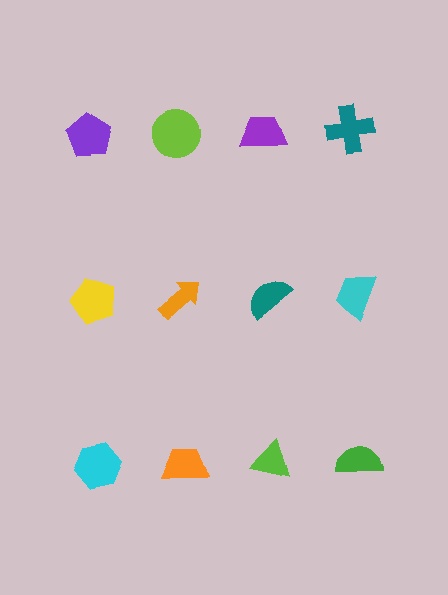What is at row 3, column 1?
A cyan hexagon.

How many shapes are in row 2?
4 shapes.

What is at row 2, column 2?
An orange arrow.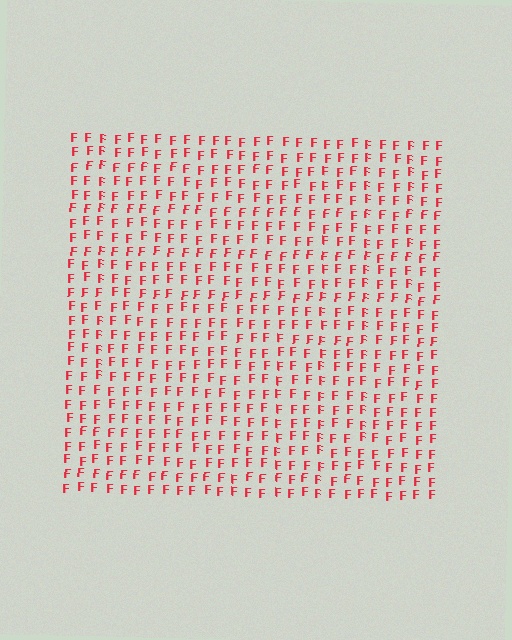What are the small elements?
The small elements are letter F's.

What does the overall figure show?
The overall figure shows a square.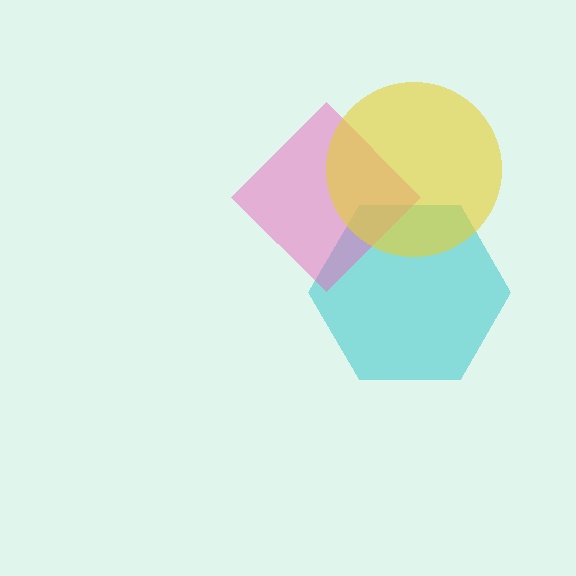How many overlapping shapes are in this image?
There are 3 overlapping shapes in the image.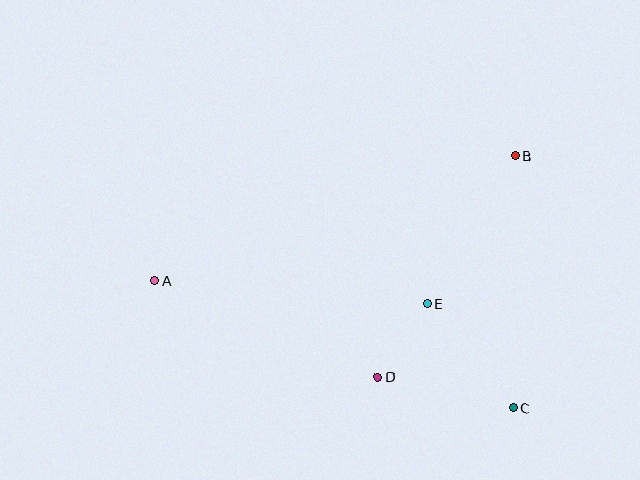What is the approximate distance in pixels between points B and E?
The distance between B and E is approximately 172 pixels.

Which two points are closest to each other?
Points D and E are closest to each other.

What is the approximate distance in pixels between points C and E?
The distance between C and E is approximately 134 pixels.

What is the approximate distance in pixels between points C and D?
The distance between C and D is approximately 138 pixels.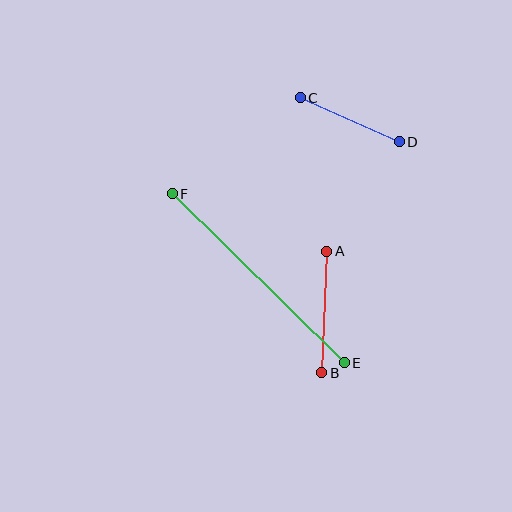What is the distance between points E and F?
The distance is approximately 241 pixels.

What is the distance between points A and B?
The distance is approximately 122 pixels.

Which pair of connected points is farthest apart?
Points E and F are farthest apart.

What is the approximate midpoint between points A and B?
The midpoint is at approximately (324, 312) pixels.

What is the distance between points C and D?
The distance is approximately 108 pixels.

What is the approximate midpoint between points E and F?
The midpoint is at approximately (258, 278) pixels.